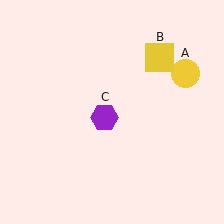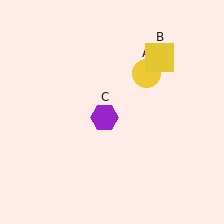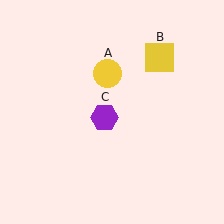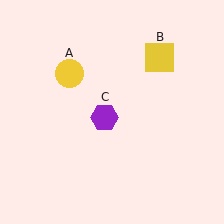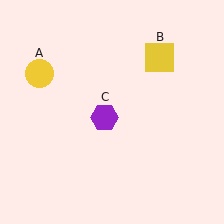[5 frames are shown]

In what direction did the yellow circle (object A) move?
The yellow circle (object A) moved left.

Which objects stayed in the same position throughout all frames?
Yellow square (object B) and purple hexagon (object C) remained stationary.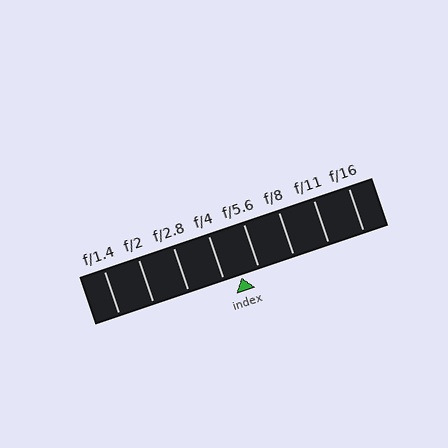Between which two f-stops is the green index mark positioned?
The index mark is between f/4 and f/5.6.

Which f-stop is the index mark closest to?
The index mark is closest to f/4.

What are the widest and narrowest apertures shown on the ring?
The widest aperture shown is f/1.4 and the narrowest is f/16.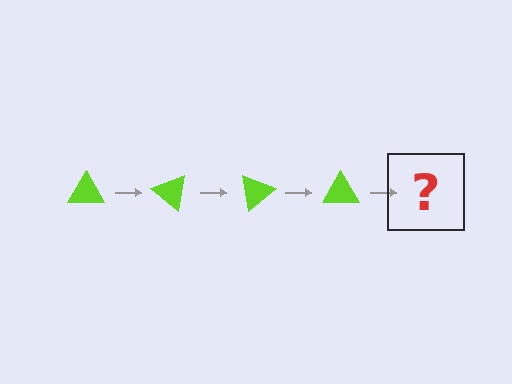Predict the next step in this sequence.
The next step is a lime triangle rotated 160 degrees.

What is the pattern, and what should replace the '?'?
The pattern is that the triangle rotates 40 degrees each step. The '?' should be a lime triangle rotated 160 degrees.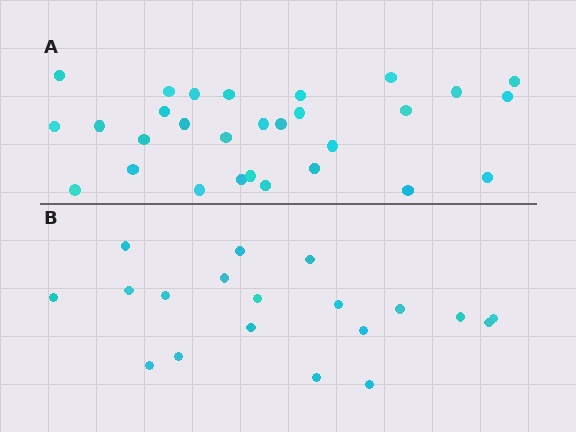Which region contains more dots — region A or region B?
Region A (the top region) has more dots.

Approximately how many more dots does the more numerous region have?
Region A has roughly 10 or so more dots than region B.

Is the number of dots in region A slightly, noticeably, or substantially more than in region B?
Region A has substantially more. The ratio is roughly 1.5 to 1.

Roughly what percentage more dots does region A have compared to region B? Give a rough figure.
About 55% more.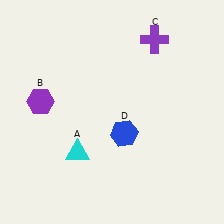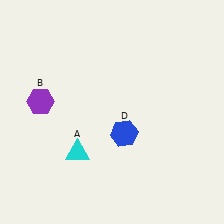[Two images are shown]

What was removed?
The purple cross (C) was removed in Image 2.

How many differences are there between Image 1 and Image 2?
There is 1 difference between the two images.